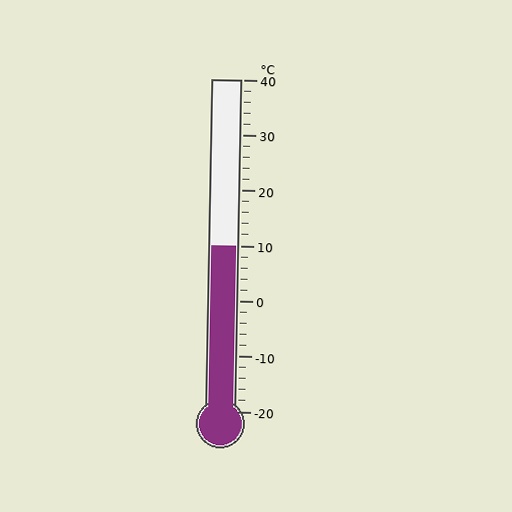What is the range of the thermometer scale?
The thermometer scale ranges from -20°C to 40°C.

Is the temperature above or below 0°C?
The temperature is above 0°C.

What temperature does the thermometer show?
The thermometer shows approximately 10°C.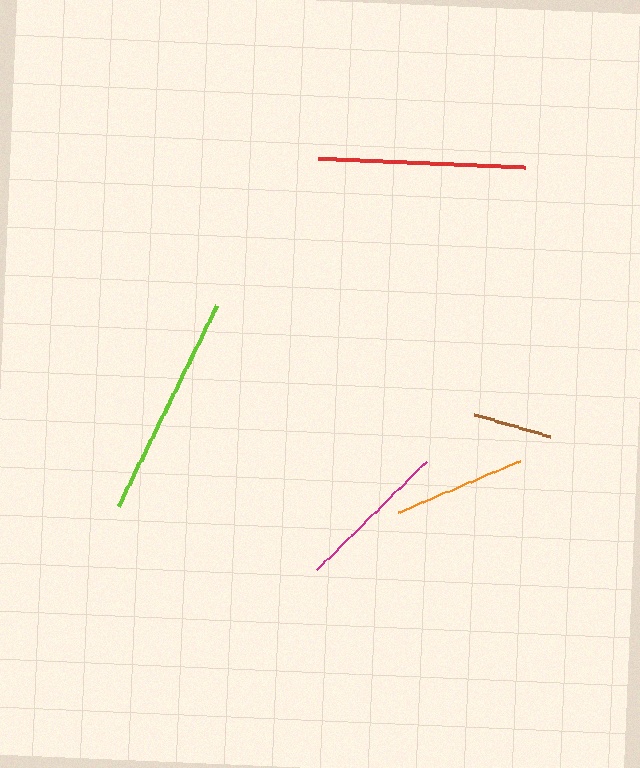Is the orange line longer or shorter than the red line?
The red line is longer than the orange line.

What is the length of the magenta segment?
The magenta segment is approximately 154 pixels long.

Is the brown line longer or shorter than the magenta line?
The magenta line is longer than the brown line.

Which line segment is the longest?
The lime line is the longest at approximately 224 pixels.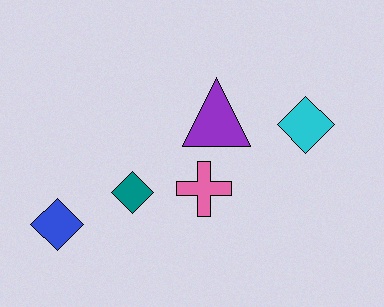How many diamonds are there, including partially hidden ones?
There are 3 diamonds.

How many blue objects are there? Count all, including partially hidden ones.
There is 1 blue object.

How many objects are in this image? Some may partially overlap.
There are 5 objects.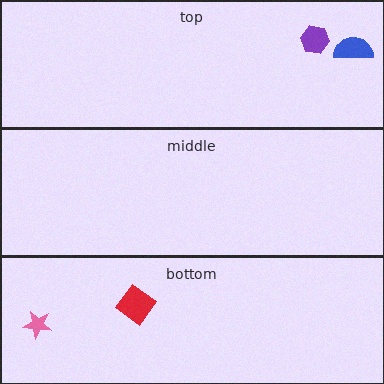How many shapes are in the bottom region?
2.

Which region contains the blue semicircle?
The top region.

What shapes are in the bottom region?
The red diamond, the pink star.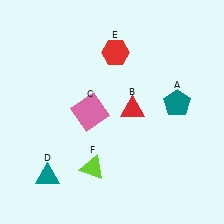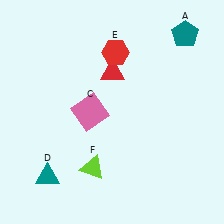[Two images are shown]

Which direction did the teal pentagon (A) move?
The teal pentagon (A) moved up.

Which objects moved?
The objects that moved are: the teal pentagon (A), the red triangle (B).